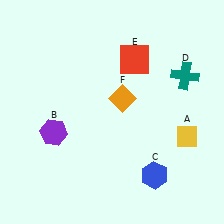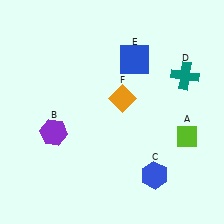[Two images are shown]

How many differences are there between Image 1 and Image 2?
There are 2 differences between the two images.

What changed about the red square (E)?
In Image 1, E is red. In Image 2, it changed to blue.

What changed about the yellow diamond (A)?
In Image 1, A is yellow. In Image 2, it changed to lime.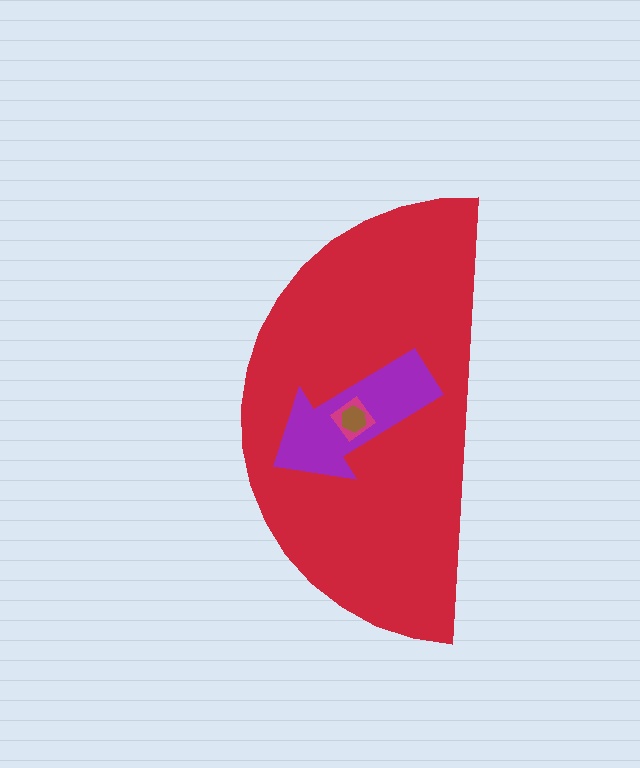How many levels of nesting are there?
4.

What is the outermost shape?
The red semicircle.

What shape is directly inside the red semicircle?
The purple arrow.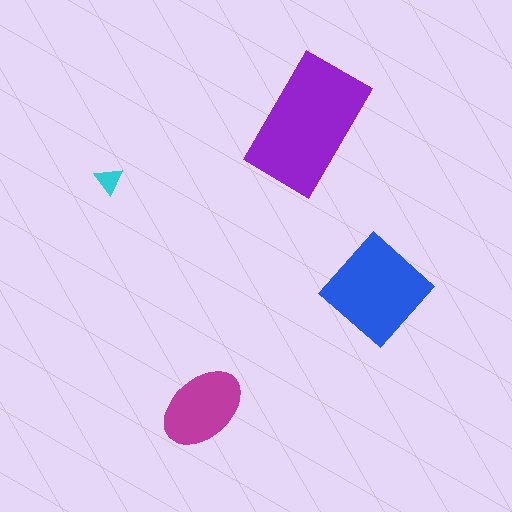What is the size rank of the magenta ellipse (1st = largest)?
3rd.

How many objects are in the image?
There are 4 objects in the image.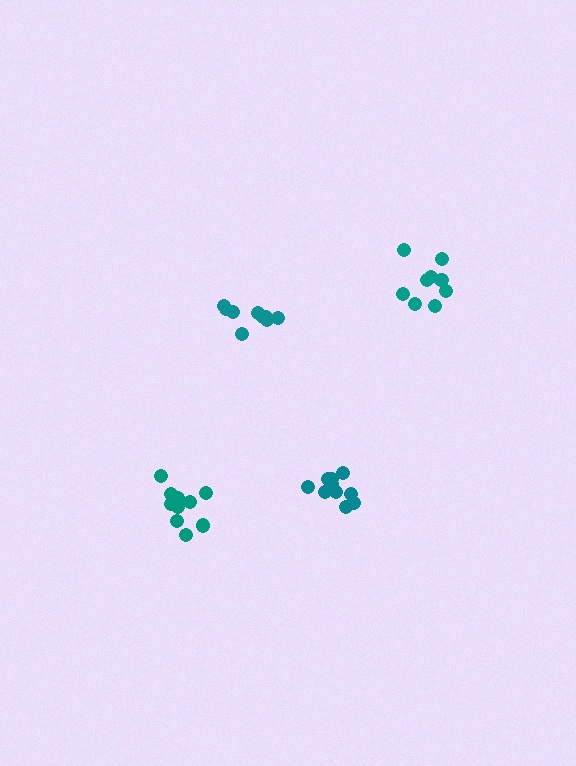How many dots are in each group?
Group 1: 10 dots, Group 2: 9 dots, Group 3: 10 dots, Group 4: 9 dots (38 total).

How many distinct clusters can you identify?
There are 4 distinct clusters.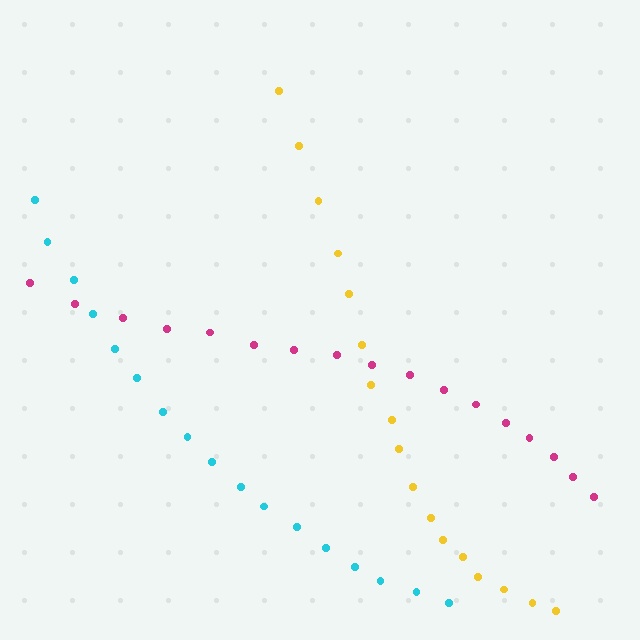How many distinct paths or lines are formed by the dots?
There are 3 distinct paths.